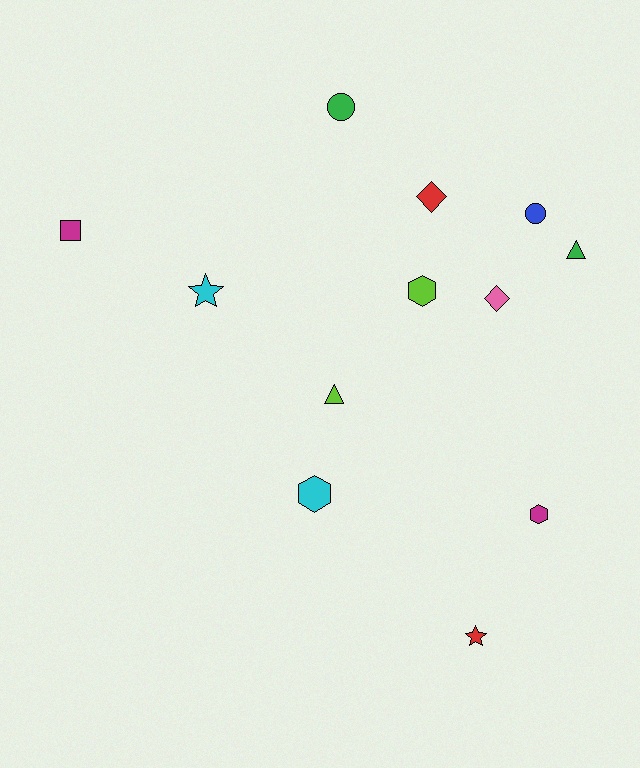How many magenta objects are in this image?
There are 2 magenta objects.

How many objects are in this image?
There are 12 objects.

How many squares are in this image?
There is 1 square.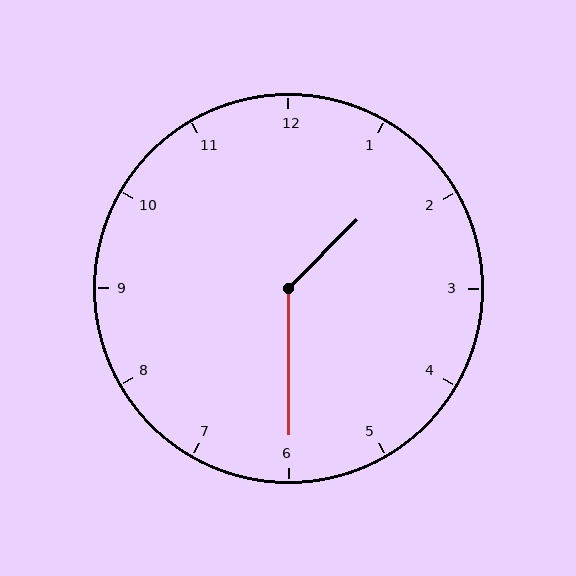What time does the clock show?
1:30.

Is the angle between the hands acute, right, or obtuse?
It is obtuse.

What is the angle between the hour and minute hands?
Approximately 135 degrees.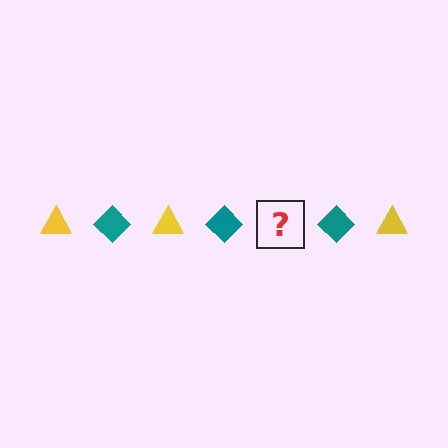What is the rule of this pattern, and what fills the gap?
The rule is that the pattern alternates between yellow triangle and teal diamond. The gap should be filled with a yellow triangle.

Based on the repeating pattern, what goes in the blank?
The blank should be a yellow triangle.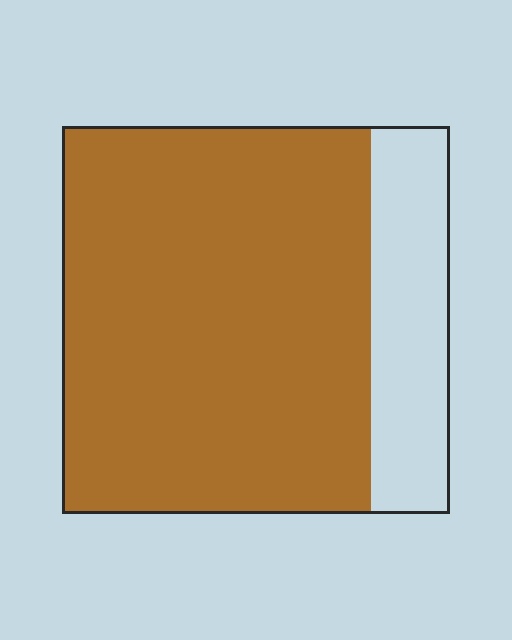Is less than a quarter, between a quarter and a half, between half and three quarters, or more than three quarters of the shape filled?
More than three quarters.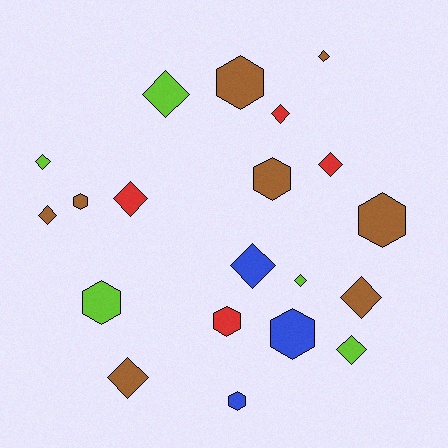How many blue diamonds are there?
There is 1 blue diamond.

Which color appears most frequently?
Brown, with 8 objects.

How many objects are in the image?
There are 20 objects.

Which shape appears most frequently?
Diamond, with 12 objects.